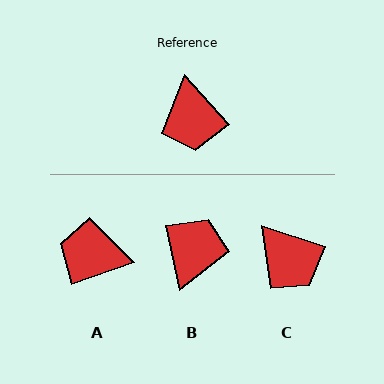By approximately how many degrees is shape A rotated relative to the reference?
Approximately 112 degrees clockwise.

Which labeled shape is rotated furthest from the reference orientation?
B, about 150 degrees away.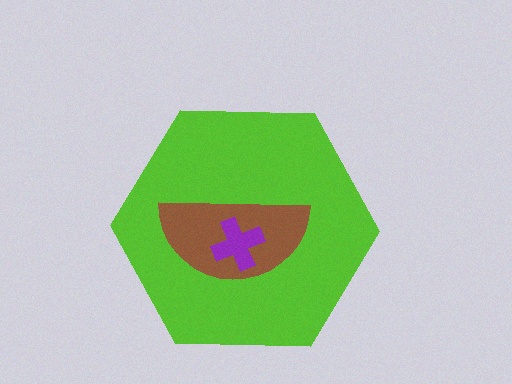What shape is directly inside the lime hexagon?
The brown semicircle.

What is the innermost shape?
The purple cross.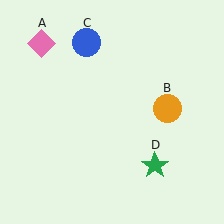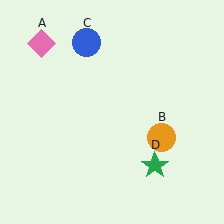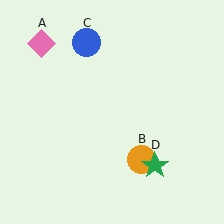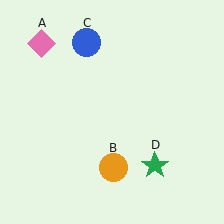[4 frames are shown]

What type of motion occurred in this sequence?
The orange circle (object B) rotated clockwise around the center of the scene.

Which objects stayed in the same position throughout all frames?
Pink diamond (object A) and blue circle (object C) and green star (object D) remained stationary.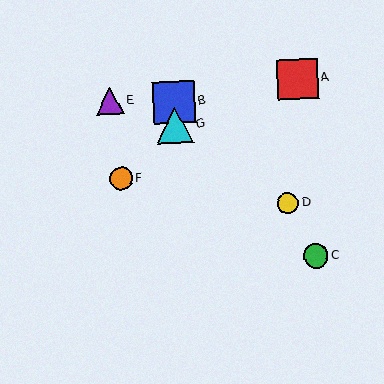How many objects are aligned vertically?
2 objects (B, G) are aligned vertically.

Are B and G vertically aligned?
Yes, both are at x≈174.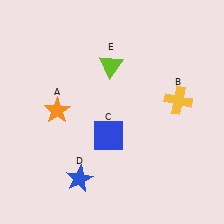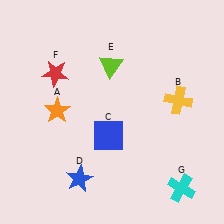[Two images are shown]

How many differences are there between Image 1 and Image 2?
There are 2 differences between the two images.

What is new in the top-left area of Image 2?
A red star (F) was added in the top-left area of Image 2.